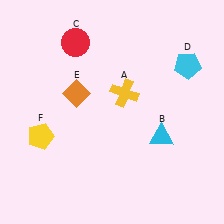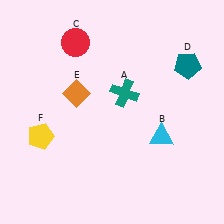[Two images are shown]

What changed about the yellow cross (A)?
In Image 1, A is yellow. In Image 2, it changed to teal.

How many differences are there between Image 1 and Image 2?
There are 2 differences between the two images.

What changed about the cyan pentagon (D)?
In Image 1, D is cyan. In Image 2, it changed to teal.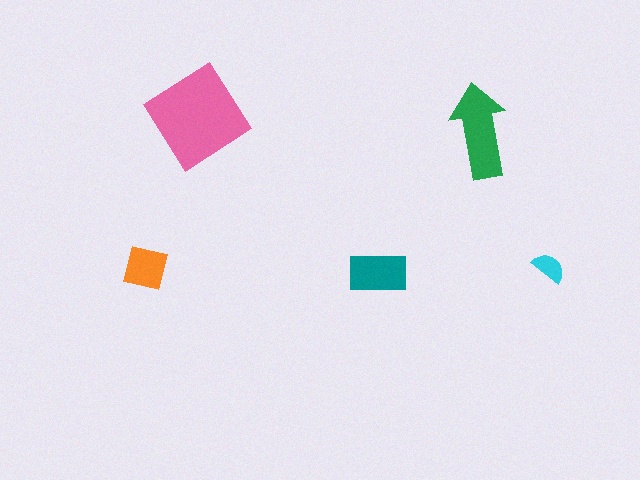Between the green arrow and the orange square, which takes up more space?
The green arrow.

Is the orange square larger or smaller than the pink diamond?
Smaller.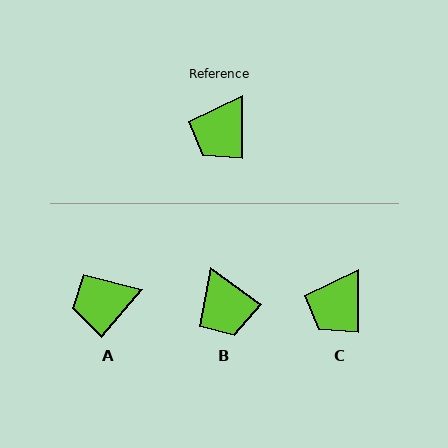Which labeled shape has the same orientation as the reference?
C.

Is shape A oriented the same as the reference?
No, it is off by about 40 degrees.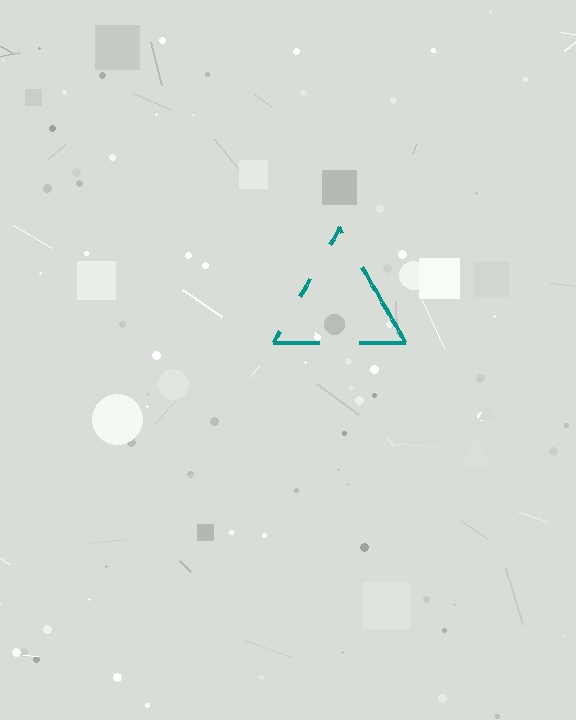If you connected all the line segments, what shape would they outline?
They would outline a triangle.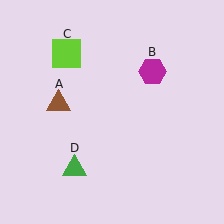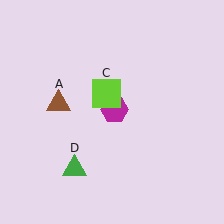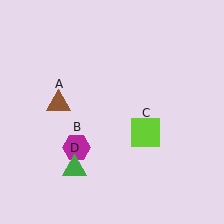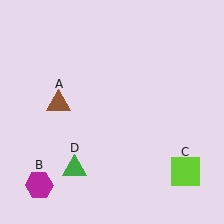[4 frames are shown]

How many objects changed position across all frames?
2 objects changed position: magenta hexagon (object B), lime square (object C).